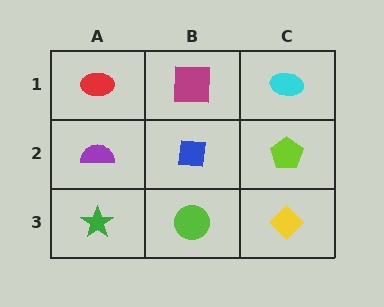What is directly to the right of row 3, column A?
A lime circle.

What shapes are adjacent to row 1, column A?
A purple semicircle (row 2, column A), a magenta square (row 1, column B).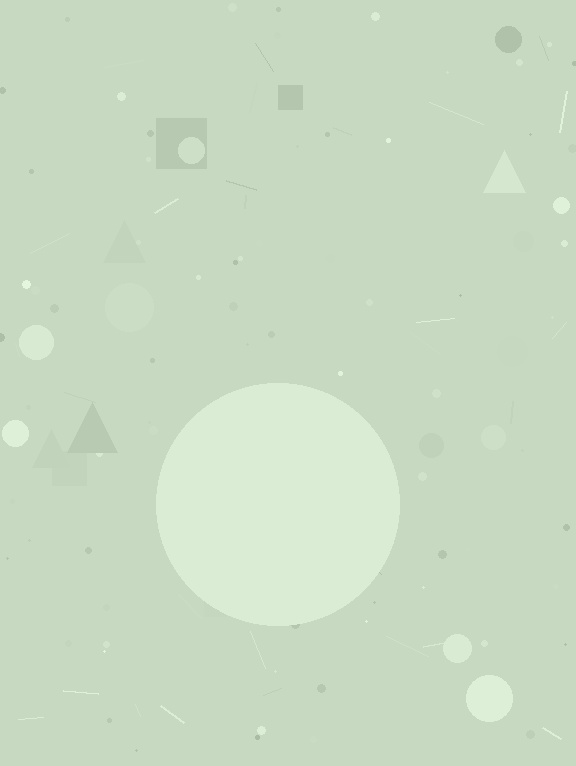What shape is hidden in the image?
A circle is hidden in the image.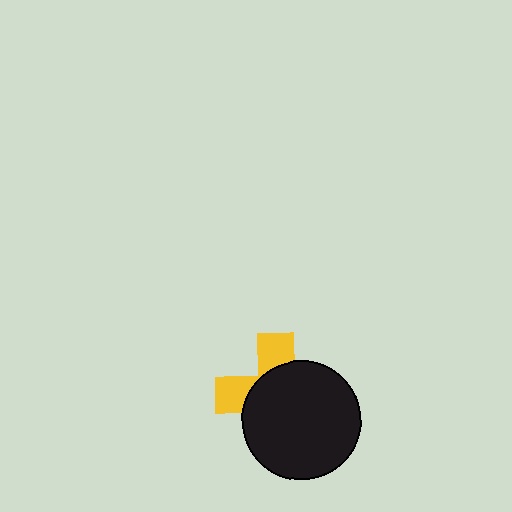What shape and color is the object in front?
The object in front is a black circle.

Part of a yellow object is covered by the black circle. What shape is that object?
It is a cross.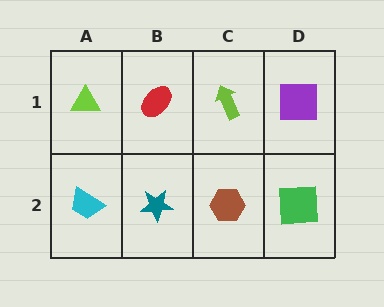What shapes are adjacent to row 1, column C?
A brown hexagon (row 2, column C), a red ellipse (row 1, column B), a purple square (row 1, column D).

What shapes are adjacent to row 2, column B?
A red ellipse (row 1, column B), a cyan trapezoid (row 2, column A), a brown hexagon (row 2, column C).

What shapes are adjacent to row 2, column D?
A purple square (row 1, column D), a brown hexagon (row 2, column C).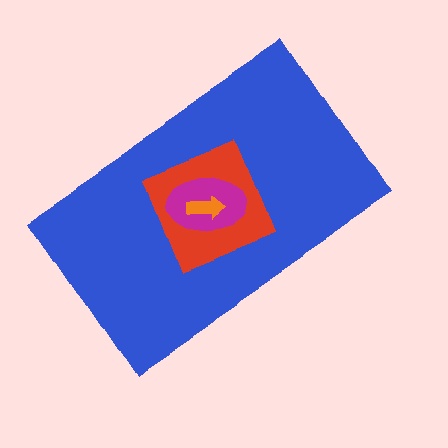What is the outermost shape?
The blue rectangle.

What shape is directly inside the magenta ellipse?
The orange arrow.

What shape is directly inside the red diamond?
The magenta ellipse.